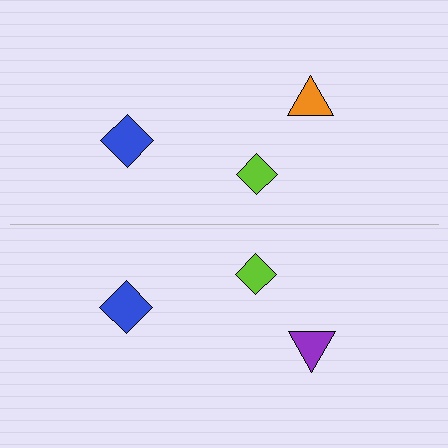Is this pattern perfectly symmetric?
No, the pattern is not perfectly symmetric. The purple triangle on the bottom side breaks the symmetry — its mirror counterpart is orange.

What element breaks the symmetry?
The purple triangle on the bottom side breaks the symmetry — its mirror counterpart is orange.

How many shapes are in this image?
There are 6 shapes in this image.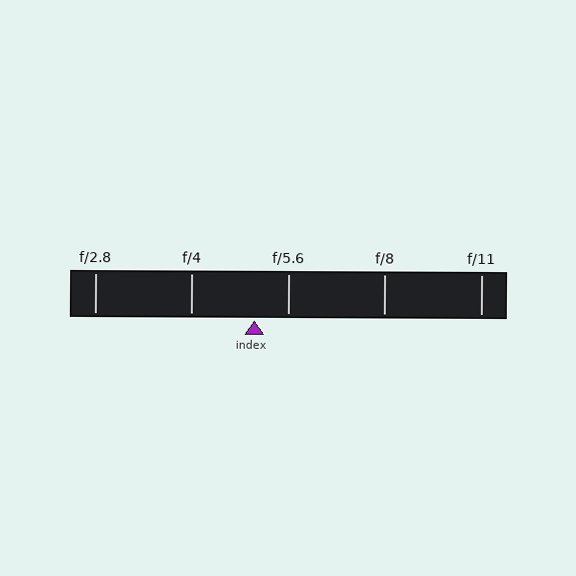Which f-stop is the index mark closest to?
The index mark is closest to f/5.6.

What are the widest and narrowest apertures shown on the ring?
The widest aperture shown is f/2.8 and the narrowest is f/11.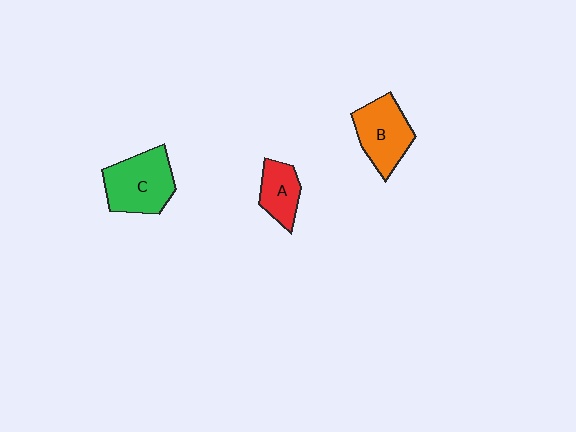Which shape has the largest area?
Shape C (green).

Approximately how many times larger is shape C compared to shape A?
Approximately 1.7 times.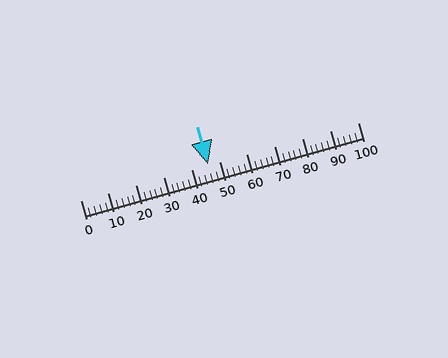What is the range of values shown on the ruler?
The ruler shows values from 0 to 100.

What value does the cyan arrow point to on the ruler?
The cyan arrow points to approximately 46.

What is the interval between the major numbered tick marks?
The major tick marks are spaced 10 units apart.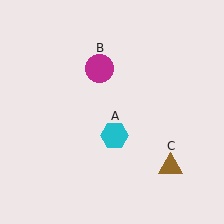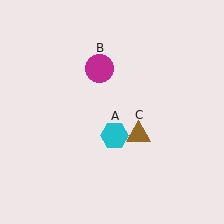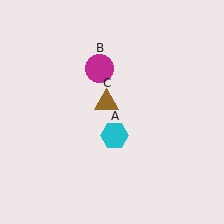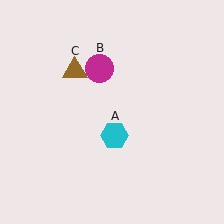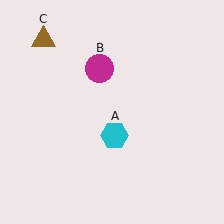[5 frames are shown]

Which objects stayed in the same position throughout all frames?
Cyan hexagon (object A) and magenta circle (object B) remained stationary.